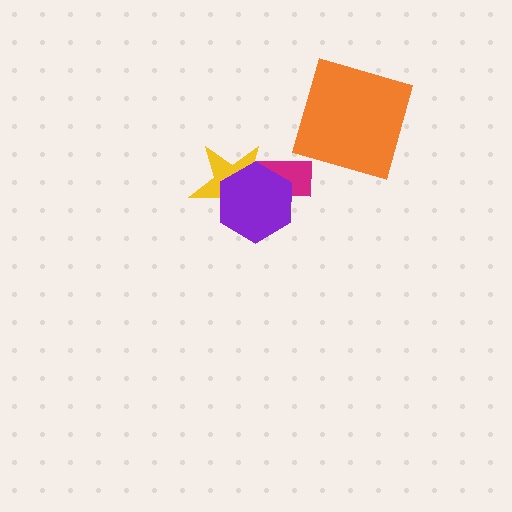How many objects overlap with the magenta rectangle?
2 objects overlap with the magenta rectangle.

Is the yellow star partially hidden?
Yes, it is partially covered by another shape.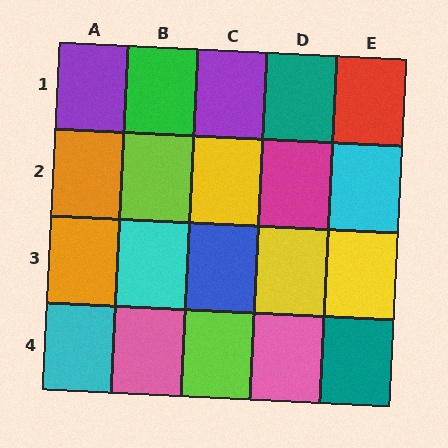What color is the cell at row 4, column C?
Lime.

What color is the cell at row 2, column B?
Lime.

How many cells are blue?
1 cell is blue.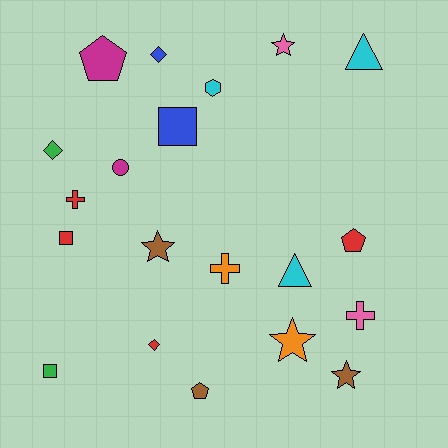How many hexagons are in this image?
There is 1 hexagon.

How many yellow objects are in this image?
There are no yellow objects.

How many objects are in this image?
There are 20 objects.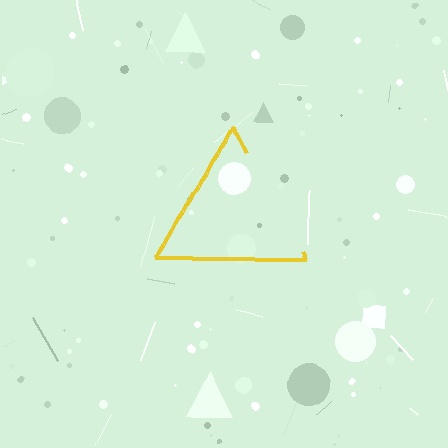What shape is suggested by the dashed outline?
The dashed outline suggests a triangle.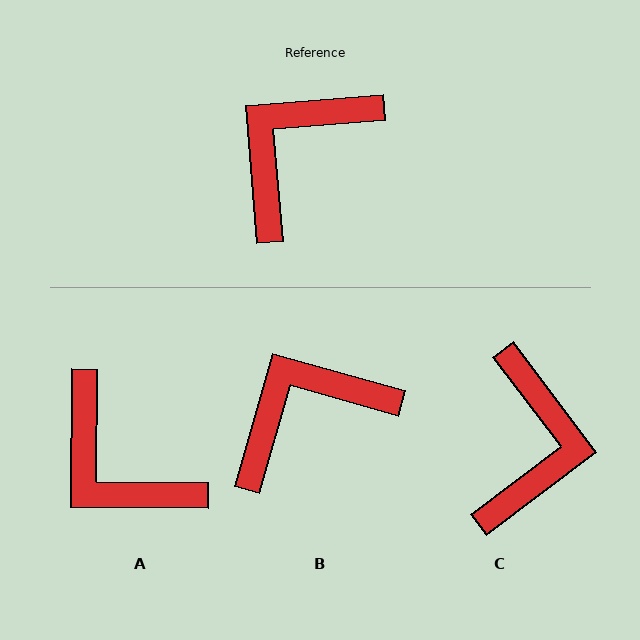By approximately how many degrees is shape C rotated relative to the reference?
Approximately 148 degrees clockwise.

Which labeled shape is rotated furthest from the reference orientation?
C, about 148 degrees away.